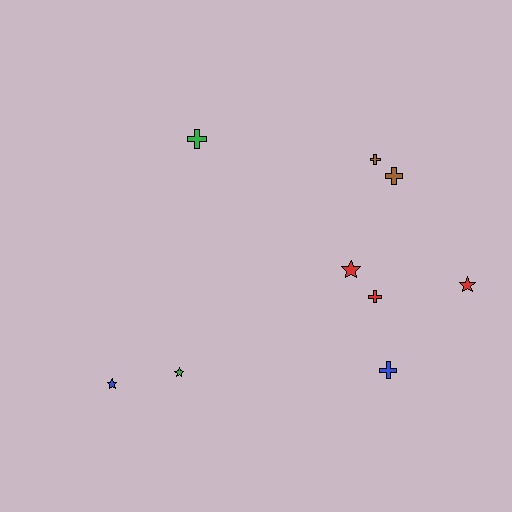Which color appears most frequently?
Red, with 3 objects.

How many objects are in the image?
There are 9 objects.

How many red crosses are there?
There is 1 red cross.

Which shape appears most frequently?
Cross, with 5 objects.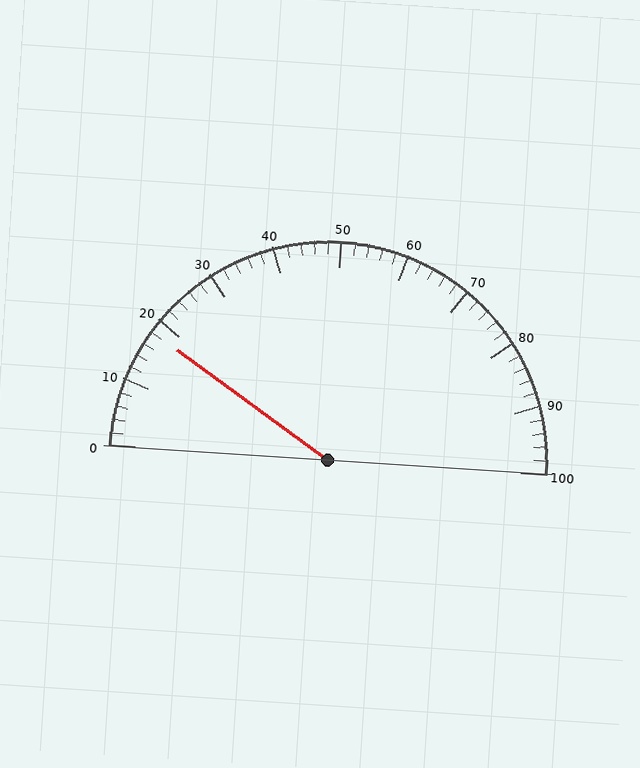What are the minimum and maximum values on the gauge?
The gauge ranges from 0 to 100.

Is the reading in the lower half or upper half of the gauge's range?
The reading is in the lower half of the range (0 to 100).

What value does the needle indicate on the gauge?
The needle indicates approximately 18.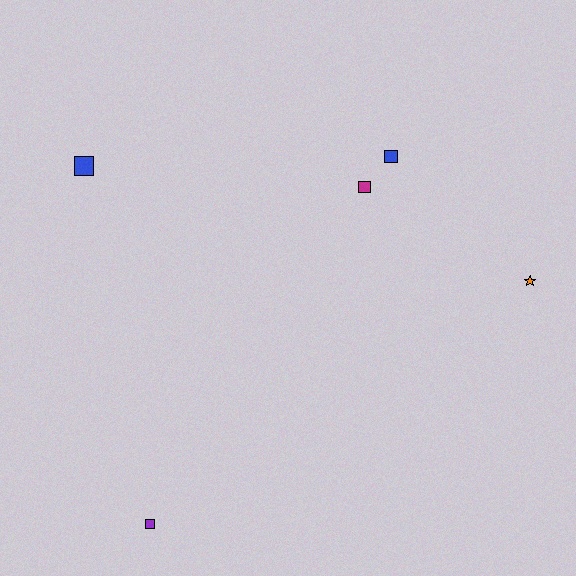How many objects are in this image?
There are 5 objects.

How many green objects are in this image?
There are no green objects.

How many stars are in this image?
There is 1 star.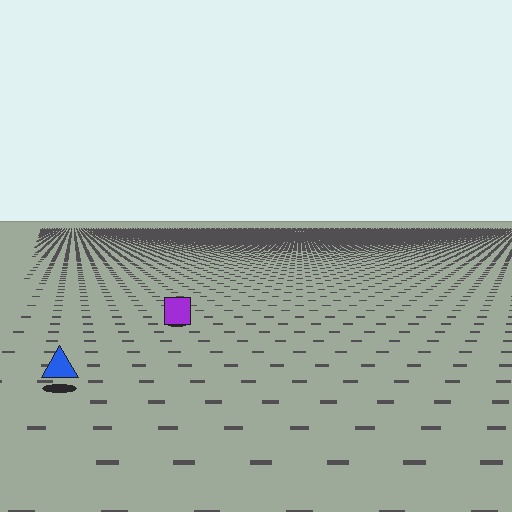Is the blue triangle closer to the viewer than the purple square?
Yes. The blue triangle is closer — you can tell from the texture gradient: the ground texture is coarser near it.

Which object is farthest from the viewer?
The purple square is farthest from the viewer. It appears smaller and the ground texture around it is denser.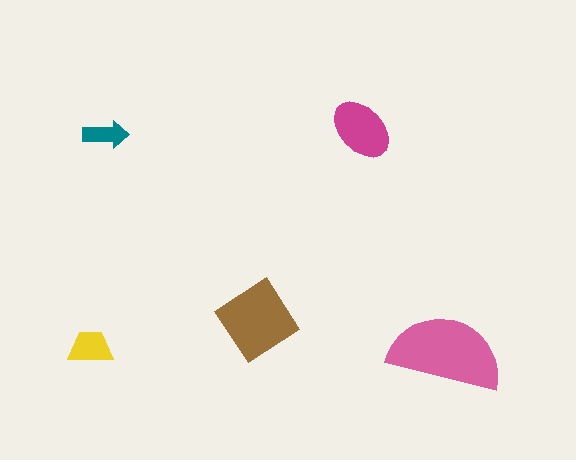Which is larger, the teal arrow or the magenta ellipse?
The magenta ellipse.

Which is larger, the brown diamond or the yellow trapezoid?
The brown diamond.